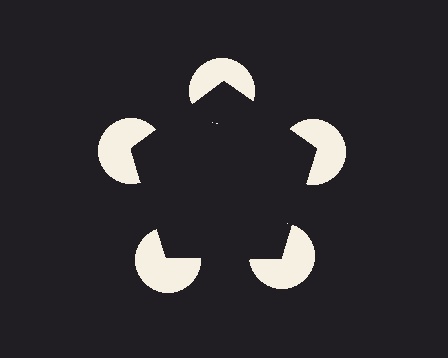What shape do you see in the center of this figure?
An illusory pentagon — its edges are inferred from the aligned wedge cuts in the pac-man discs, not physically drawn.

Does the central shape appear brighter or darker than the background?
It typically appears slightly darker than the background, even though no actual brightness change is drawn.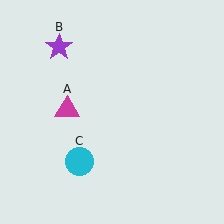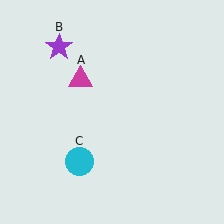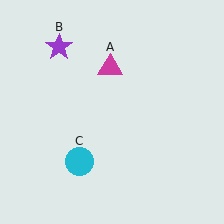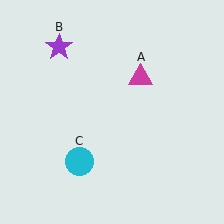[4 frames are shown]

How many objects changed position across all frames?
1 object changed position: magenta triangle (object A).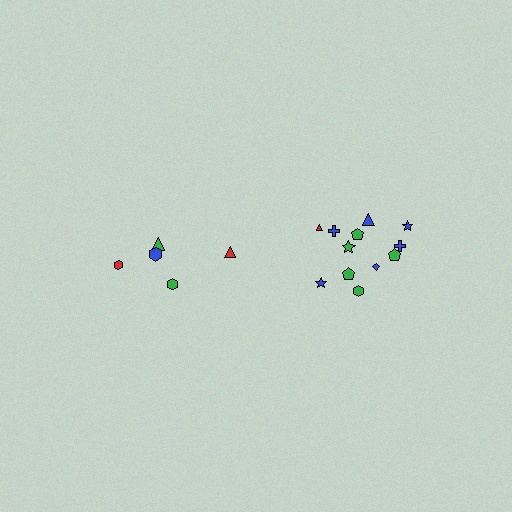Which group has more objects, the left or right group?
The right group.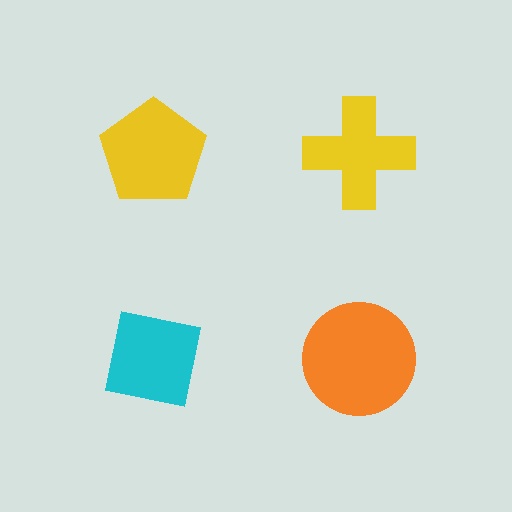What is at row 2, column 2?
An orange circle.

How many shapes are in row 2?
2 shapes.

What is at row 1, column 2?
A yellow cross.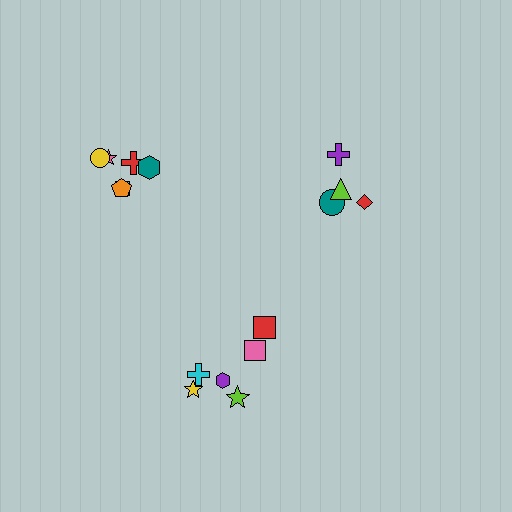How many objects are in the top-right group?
There are 4 objects.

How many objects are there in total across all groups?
There are 16 objects.